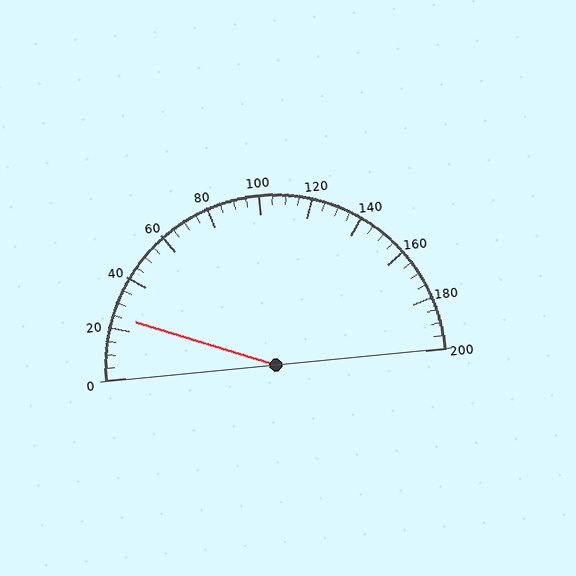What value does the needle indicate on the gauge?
The needle indicates approximately 25.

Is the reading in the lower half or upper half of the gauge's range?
The reading is in the lower half of the range (0 to 200).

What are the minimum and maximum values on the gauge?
The gauge ranges from 0 to 200.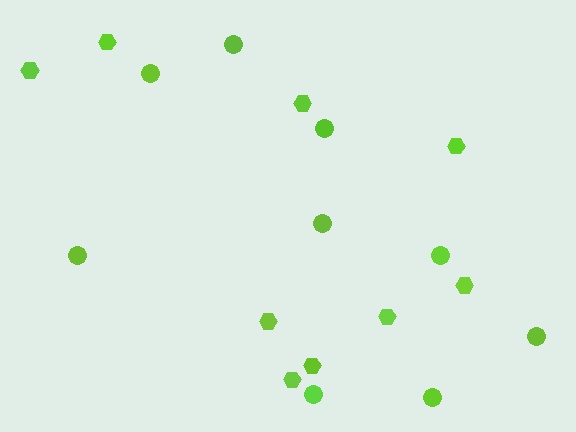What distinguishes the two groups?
There are 2 groups: one group of hexagons (9) and one group of circles (9).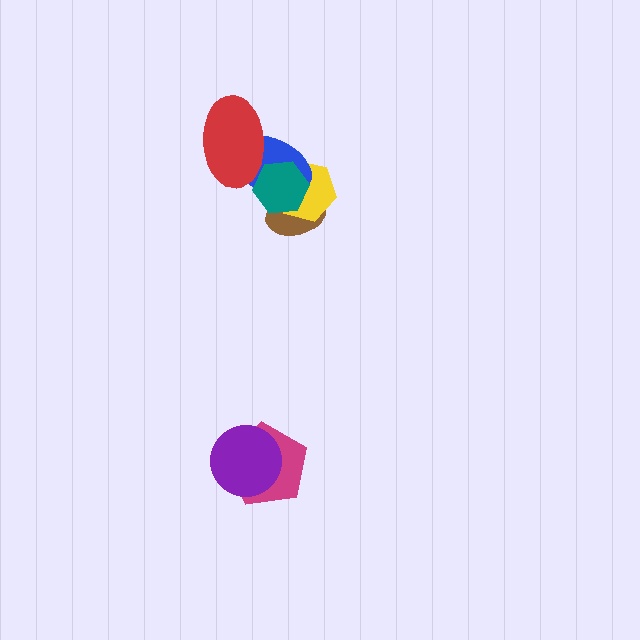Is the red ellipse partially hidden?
Yes, it is partially covered by another shape.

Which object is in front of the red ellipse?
The teal hexagon is in front of the red ellipse.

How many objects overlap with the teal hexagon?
4 objects overlap with the teal hexagon.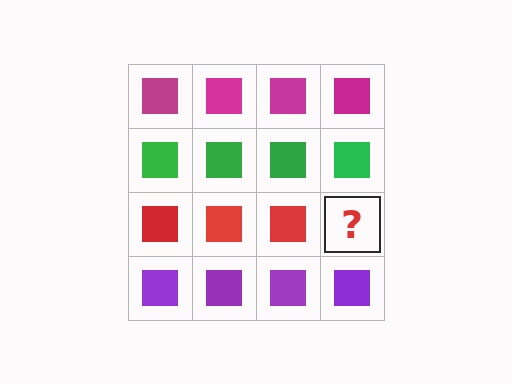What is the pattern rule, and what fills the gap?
The rule is that each row has a consistent color. The gap should be filled with a red square.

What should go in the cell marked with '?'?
The missing cell should contain a red square.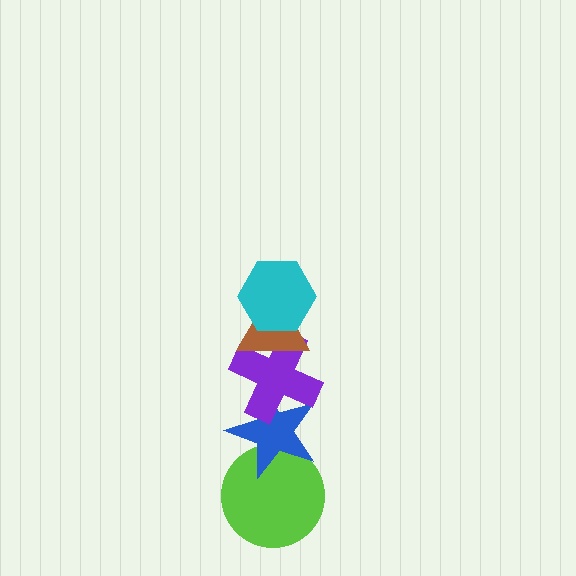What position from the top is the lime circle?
The lime circle is 5th from the top.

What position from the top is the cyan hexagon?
The cyan hexagon is 1st from the top.